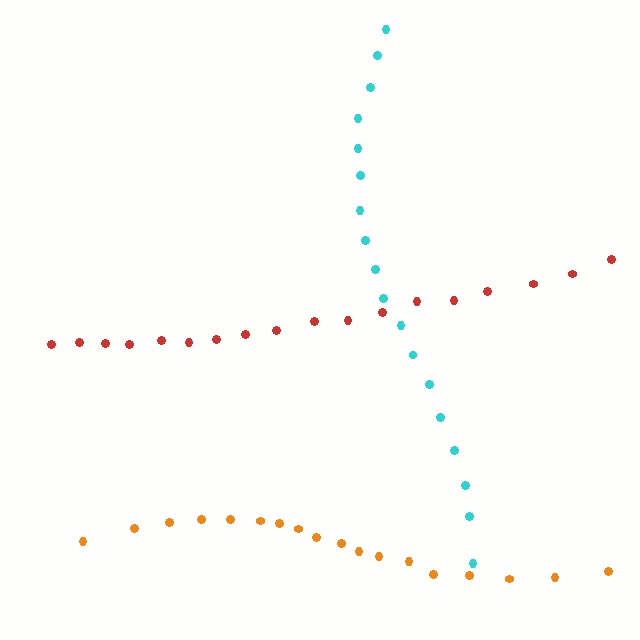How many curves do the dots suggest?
There are 3 distinct paths.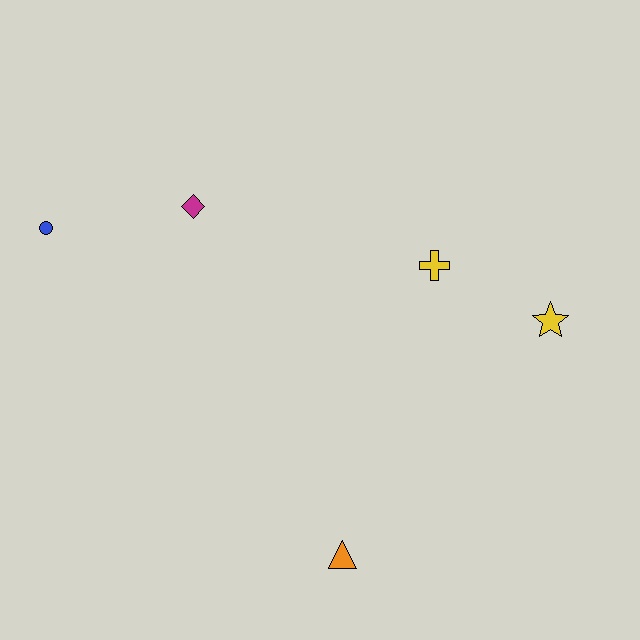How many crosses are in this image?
There is 1 cross.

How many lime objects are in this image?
There are no lime objects.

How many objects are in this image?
There are 5 objects.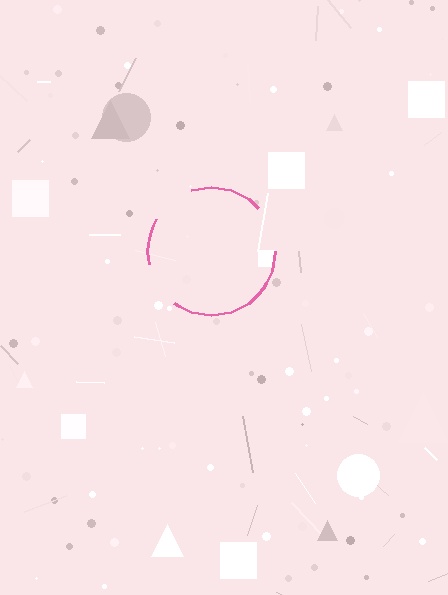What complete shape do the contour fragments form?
The contour fragments form a circle.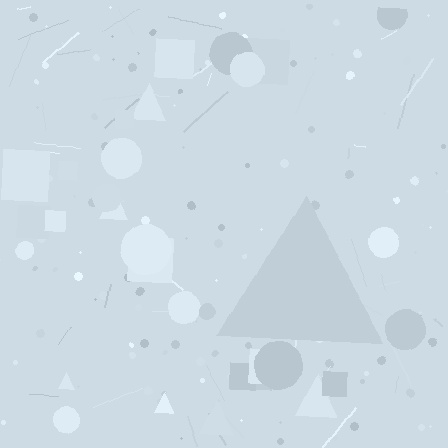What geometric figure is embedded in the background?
A triangle is embedded in the background.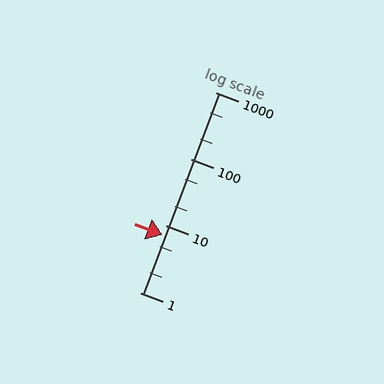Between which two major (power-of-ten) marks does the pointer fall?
The pointer is between 1 and 10.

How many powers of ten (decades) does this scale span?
The scale spans 3 decades, from 1 to 1000.